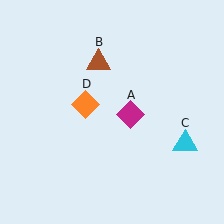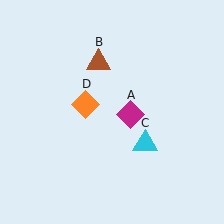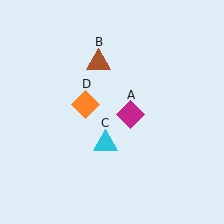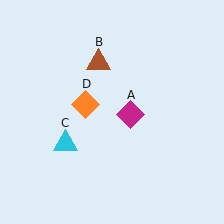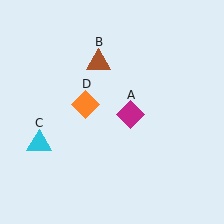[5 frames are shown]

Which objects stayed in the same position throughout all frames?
Magenta diamond (object A) and brown triangle (object B) and orange diamond (object D) remained stationary.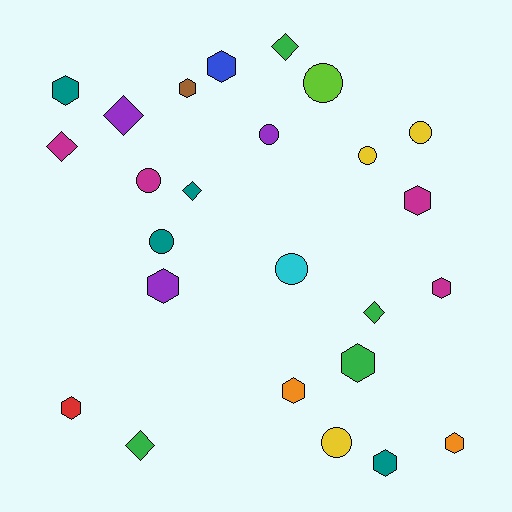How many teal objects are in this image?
There are 4 teal objects.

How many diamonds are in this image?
There are 6 diamonds.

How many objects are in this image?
There are 25 objects.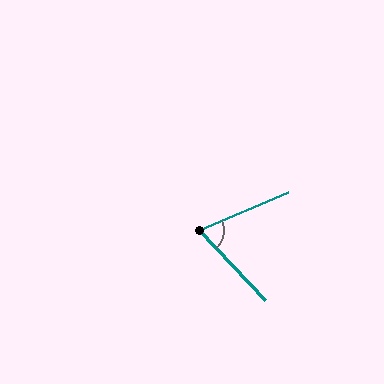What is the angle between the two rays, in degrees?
Approximately 69 degrees.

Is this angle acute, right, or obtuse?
It is acute.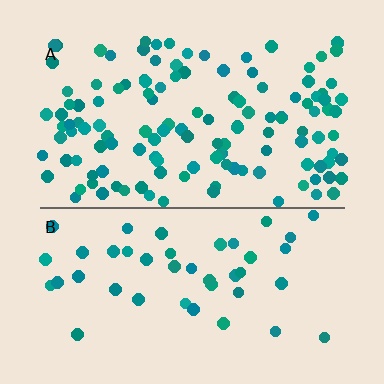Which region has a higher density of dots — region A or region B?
A (the top).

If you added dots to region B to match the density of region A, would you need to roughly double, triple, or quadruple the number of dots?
Approximately triple.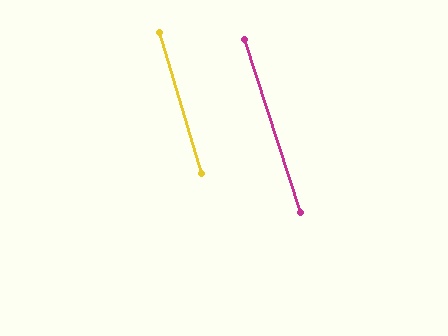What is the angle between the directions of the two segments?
Approximately 1 degree.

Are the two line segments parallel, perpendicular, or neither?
Parallel — their directions differ by only 0.9°.